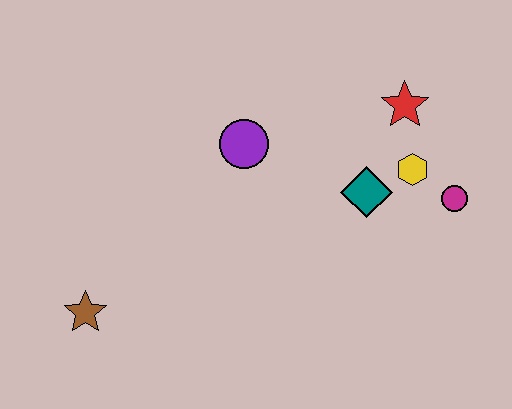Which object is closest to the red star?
The yellow hexagon is closest to the red star.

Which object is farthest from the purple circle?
The brown star is farthest from the purple circle.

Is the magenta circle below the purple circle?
Yes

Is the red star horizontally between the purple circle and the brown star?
No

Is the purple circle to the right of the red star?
No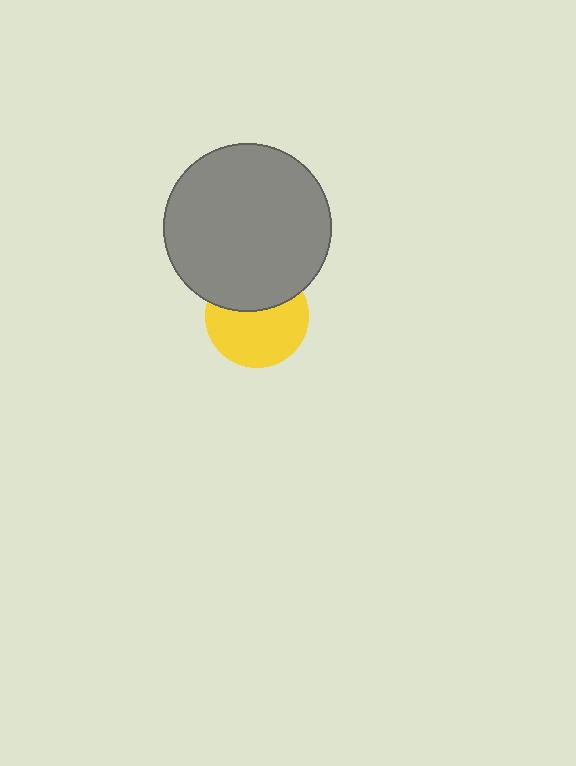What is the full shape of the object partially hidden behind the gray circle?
The partially hidden object is a yellow circle.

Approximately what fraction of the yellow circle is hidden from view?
Roughly 38% of the yellow circle is hidden behind the gray circle.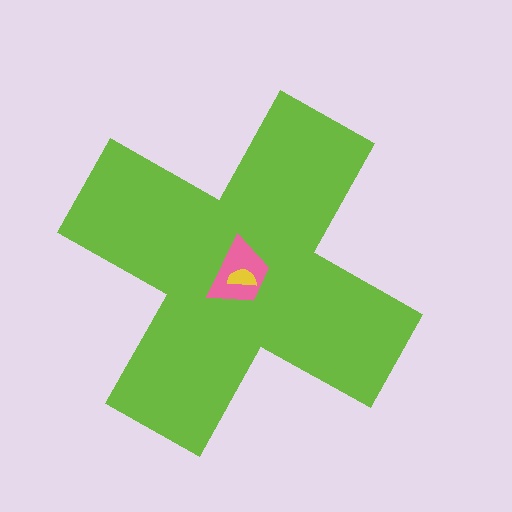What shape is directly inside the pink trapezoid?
The yellow semicircle.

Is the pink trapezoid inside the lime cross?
Yes.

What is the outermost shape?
The lime cross.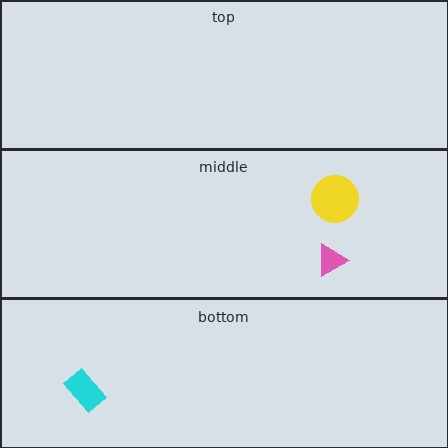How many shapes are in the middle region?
2.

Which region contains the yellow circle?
The middle region.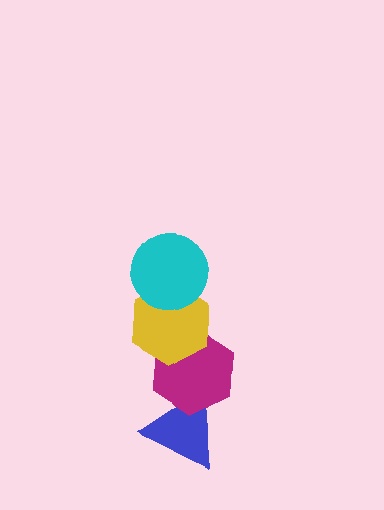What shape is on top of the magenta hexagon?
The yellow hexagon is on top of the magenta hexagon.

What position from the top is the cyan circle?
The cyan circle is 1st from the top.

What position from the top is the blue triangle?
The blue triangle is 4th from the top.